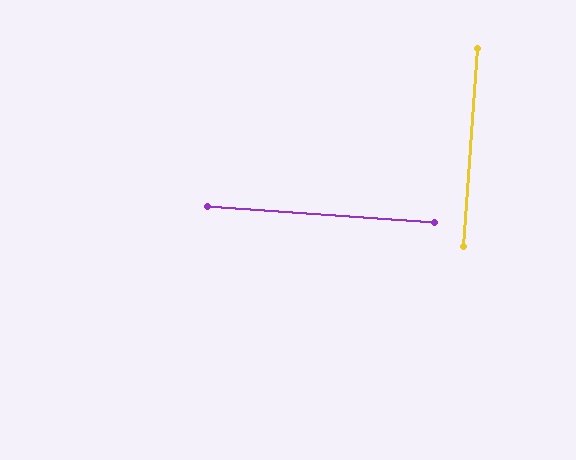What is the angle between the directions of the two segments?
Approximately 90 degrees.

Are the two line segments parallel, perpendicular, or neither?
Perpendicular — they meet at approximately 90°.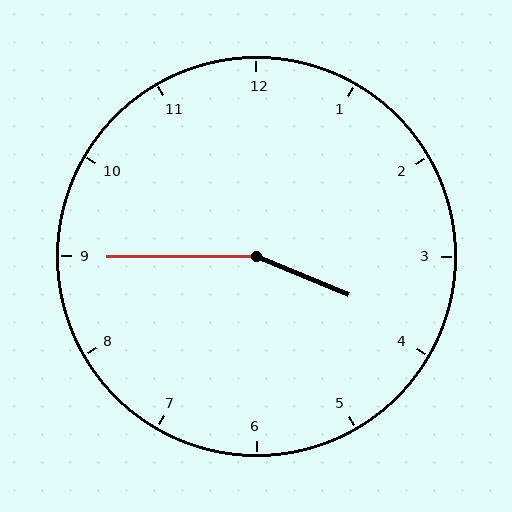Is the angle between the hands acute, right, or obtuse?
It is obtuse.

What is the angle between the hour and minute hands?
Approximately 158 degrees.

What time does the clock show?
3:45.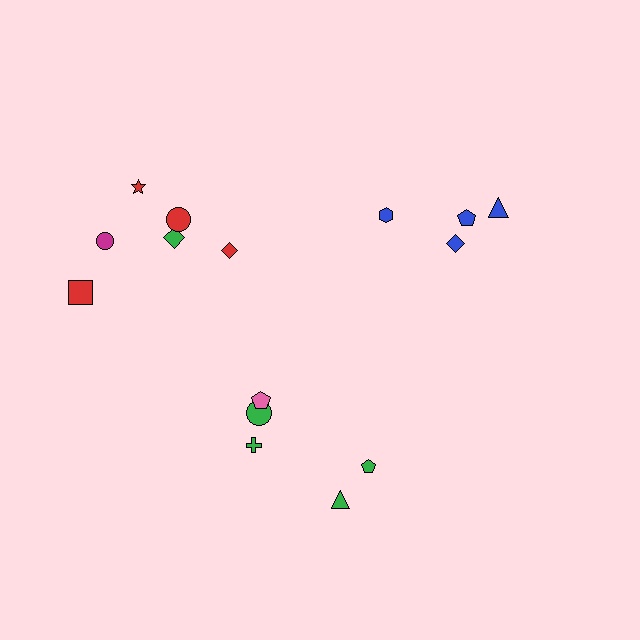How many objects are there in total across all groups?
There are 15 objects.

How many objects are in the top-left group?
There are 6 objects.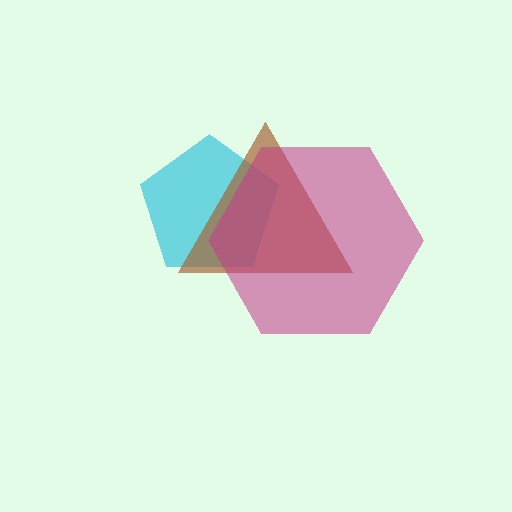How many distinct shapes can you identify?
There are 3 distinct shapes: a cyan pentagon, a brown triangle, a magenta hexagon.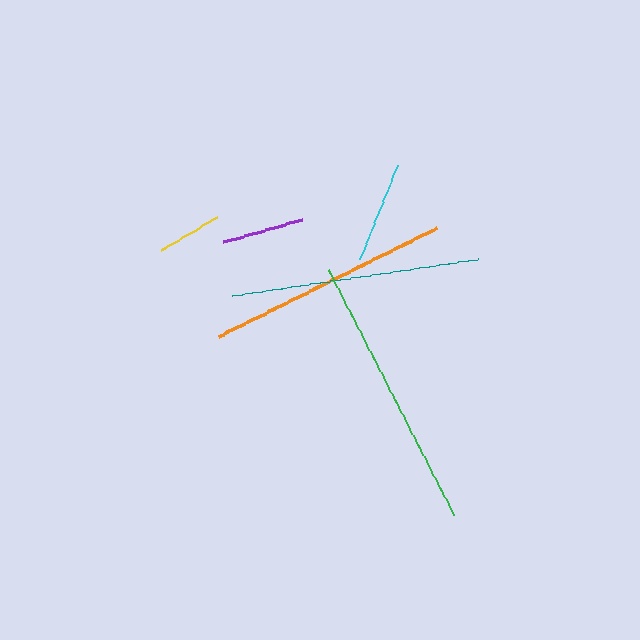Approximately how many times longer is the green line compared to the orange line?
The green line is approximately 1.1 times the length of the orange line.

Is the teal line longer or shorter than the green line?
The green line is longer than the teal line.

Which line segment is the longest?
The green line is the longest at approximately 275 pixels.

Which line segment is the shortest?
The yellow line is the shortest at approximately 65 pixels.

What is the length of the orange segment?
The orange segment is approximately 244 pixels long.